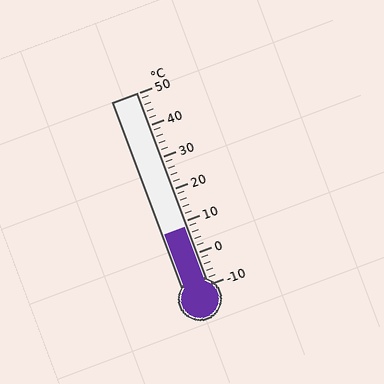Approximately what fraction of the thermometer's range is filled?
The thermometer is filled to approximately 30% of its range.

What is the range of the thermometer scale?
The thermometer scale ranges from -10°C to 50°C.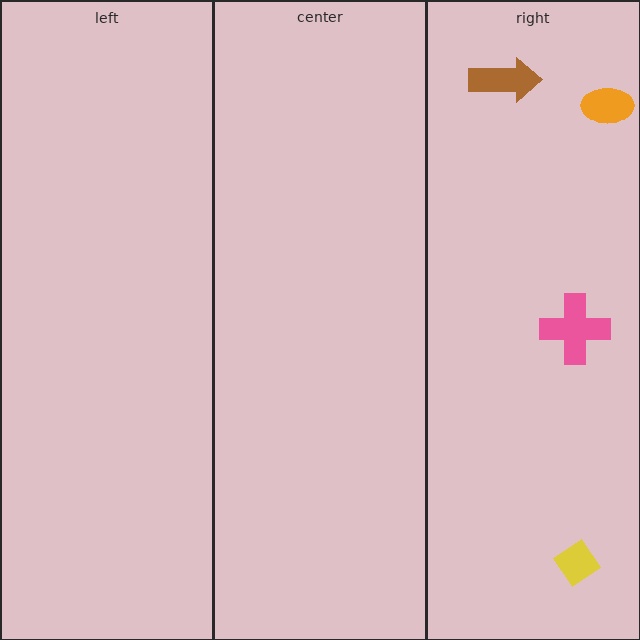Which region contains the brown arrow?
The right region.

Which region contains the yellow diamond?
The right region.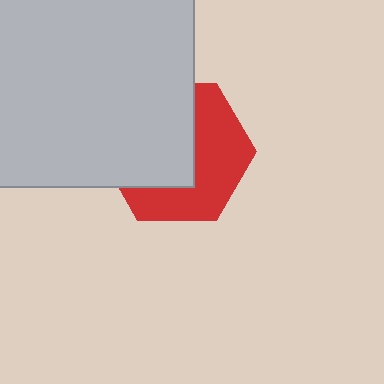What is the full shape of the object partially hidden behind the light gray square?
The partially hidden object is a red hexagon.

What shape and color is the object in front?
The object in front is a light gray square.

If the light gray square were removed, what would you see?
You would see the complete red hexagon.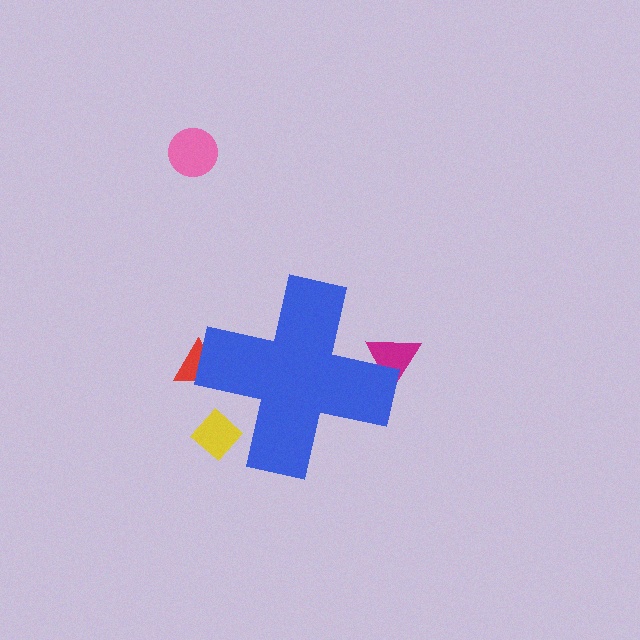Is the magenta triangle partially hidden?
Yes, the magenta triangle is partially hidden behind the blue cross.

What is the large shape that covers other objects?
A blue cross.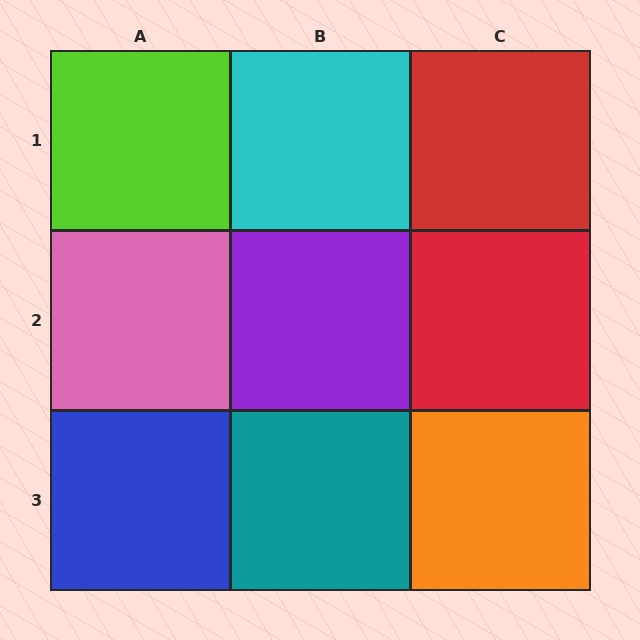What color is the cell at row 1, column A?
Lime.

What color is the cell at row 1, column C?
Red.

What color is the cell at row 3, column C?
Orange.